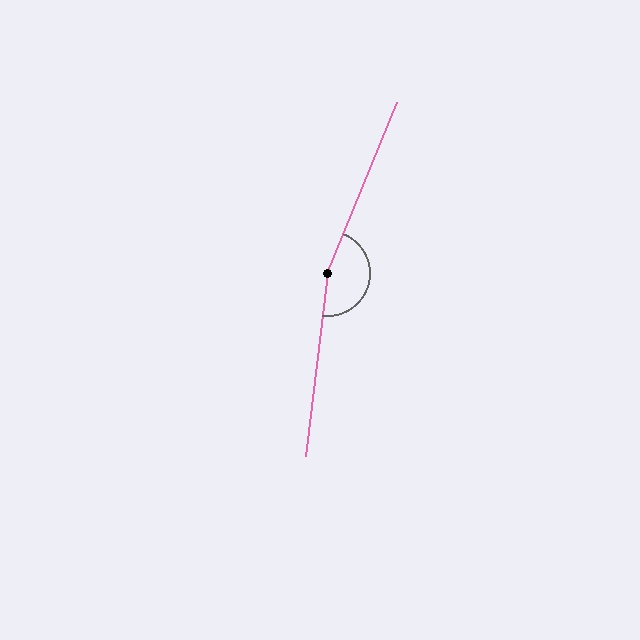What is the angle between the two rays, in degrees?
Approximately 165 degrees.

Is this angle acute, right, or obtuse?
It is obtuse.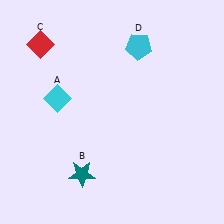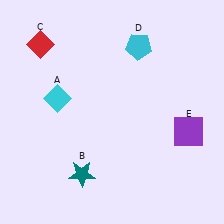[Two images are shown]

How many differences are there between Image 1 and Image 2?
There is 1 difference between the two images.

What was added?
A purple square (E) was added in Image 2.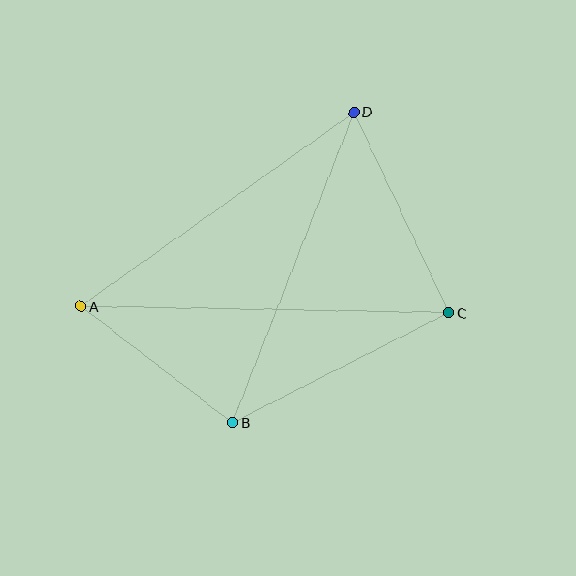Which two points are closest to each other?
Points A and B are closest to each other.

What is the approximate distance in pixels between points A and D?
The distance between A and D is approximately 334 pixels.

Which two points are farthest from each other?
Points A and C are farthest from each other.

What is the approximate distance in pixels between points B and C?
The distance between B and C is approximately 243 pixels.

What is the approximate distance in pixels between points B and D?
The distance between B and D is approximately 333 pixels.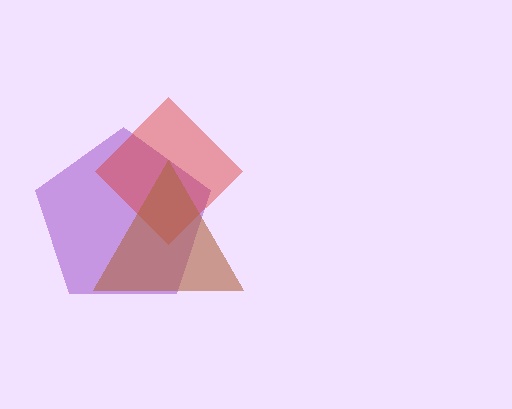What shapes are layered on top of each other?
The layered shapes are: a purple pentagon, a red diamond, a brown triangle.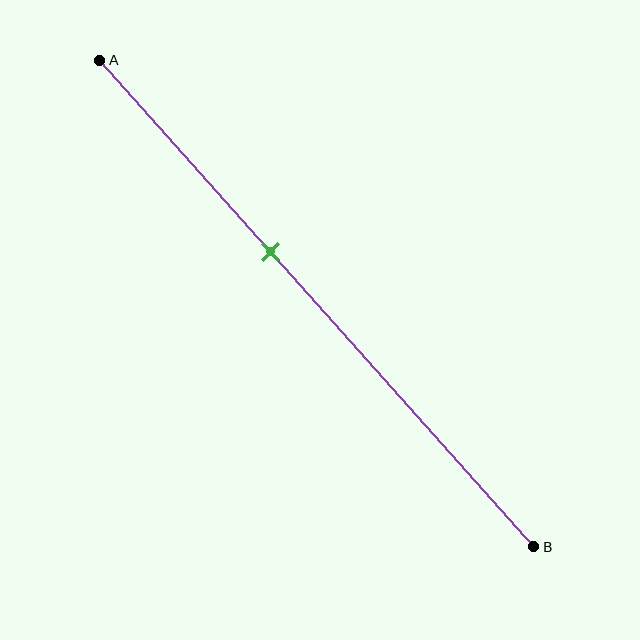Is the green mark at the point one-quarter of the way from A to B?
No, the mark is at about 40% from A, not at the 25% one-quarter point.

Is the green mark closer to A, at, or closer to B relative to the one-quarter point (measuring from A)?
The green mark is closer to point B than the one-quarter point of segment AB.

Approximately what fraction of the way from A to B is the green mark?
The green mark is approximately 40% of the way from A to B.